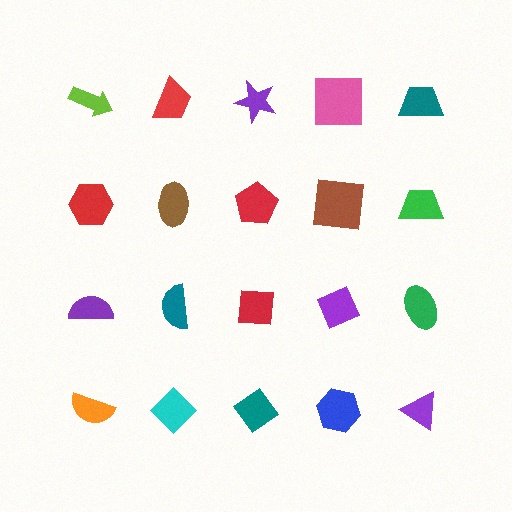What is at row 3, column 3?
A red square.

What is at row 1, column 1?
A lime arrow.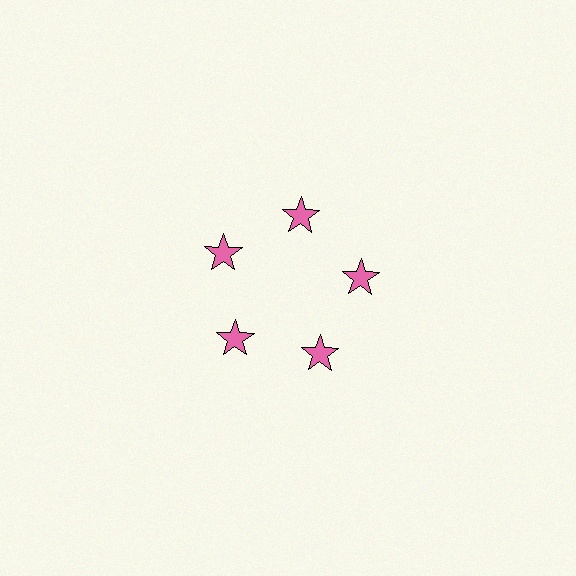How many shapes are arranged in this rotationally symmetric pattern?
There are 5 shapes, arranged in 5 groups of 1.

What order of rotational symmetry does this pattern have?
This pattern has 5-fold rotational symmetry.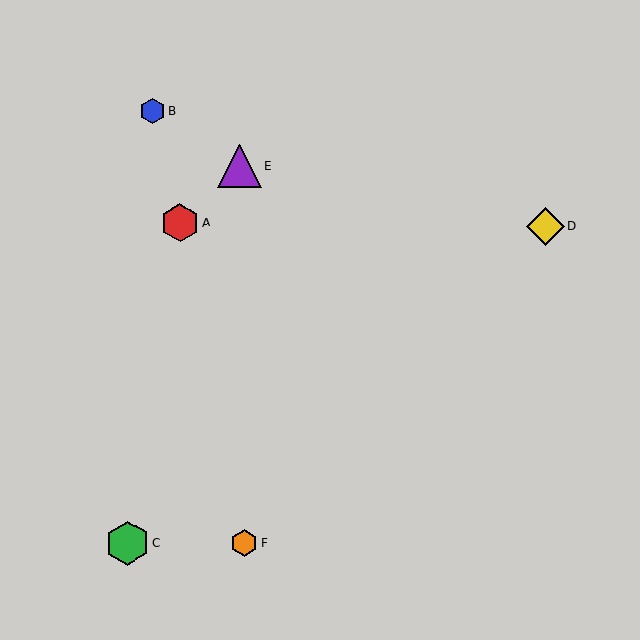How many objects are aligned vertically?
2 objects (E, F) are aligned vertically.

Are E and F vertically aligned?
Yes, both are at x≈239.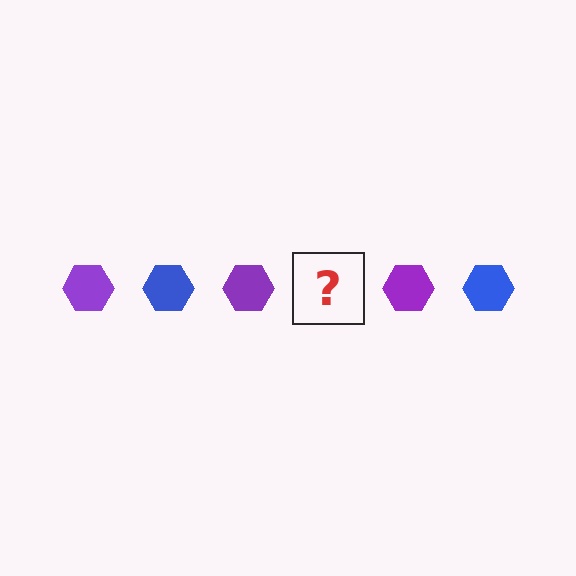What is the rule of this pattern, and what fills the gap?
The rule is that the pattern cycles through purple, blue hexagons. The gap should be filled with a blue hexagon.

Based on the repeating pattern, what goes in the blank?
The blank should be a blue hexagon.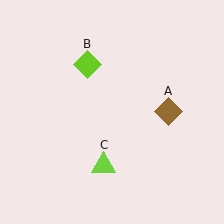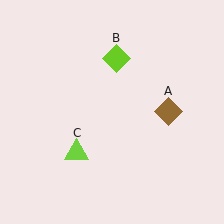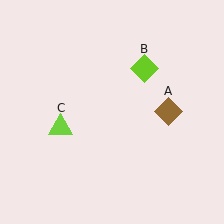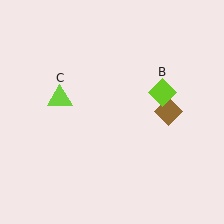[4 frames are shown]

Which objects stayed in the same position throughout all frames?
Brown diamond (object A) remained stationary.